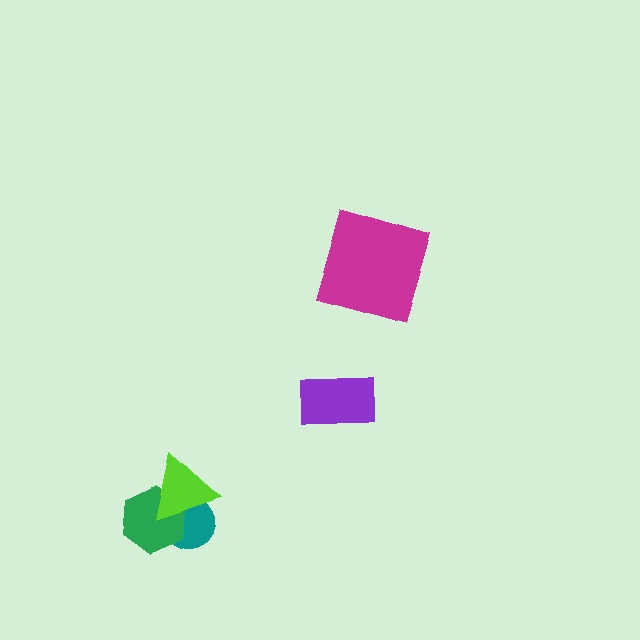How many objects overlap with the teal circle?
2 objects overlap with the teal circle.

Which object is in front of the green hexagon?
The lime triangle is in front of the green hexagon.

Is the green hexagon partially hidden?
Yes, it is partially covered by another shape.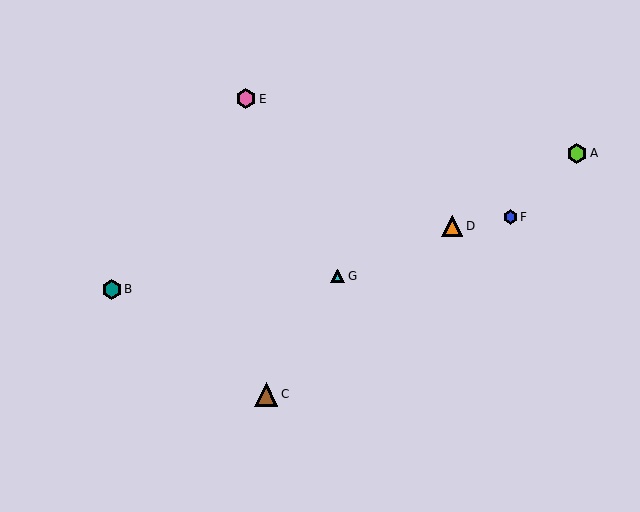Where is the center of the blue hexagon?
The center of the blue hexagon is at (510, 217).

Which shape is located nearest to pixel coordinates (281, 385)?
The brown triangle (labeled C) at (266, 394) is nearest to that location.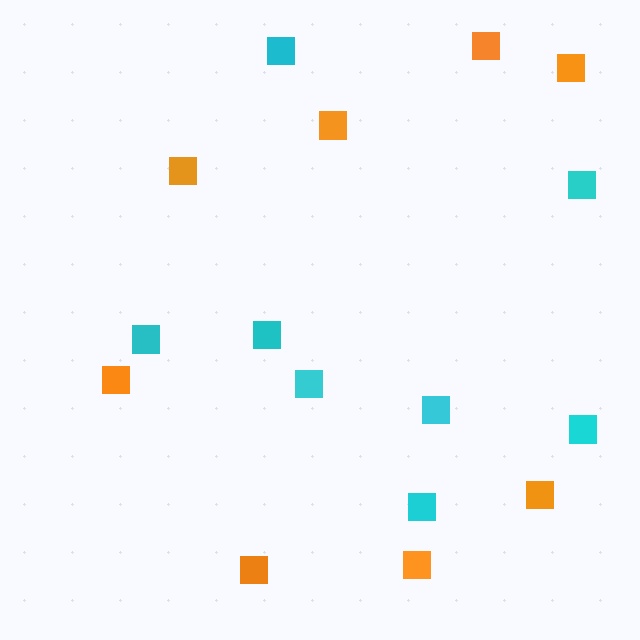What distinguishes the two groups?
There are 2 groups: one group of cyan squares (8) and one group of orange squares (8).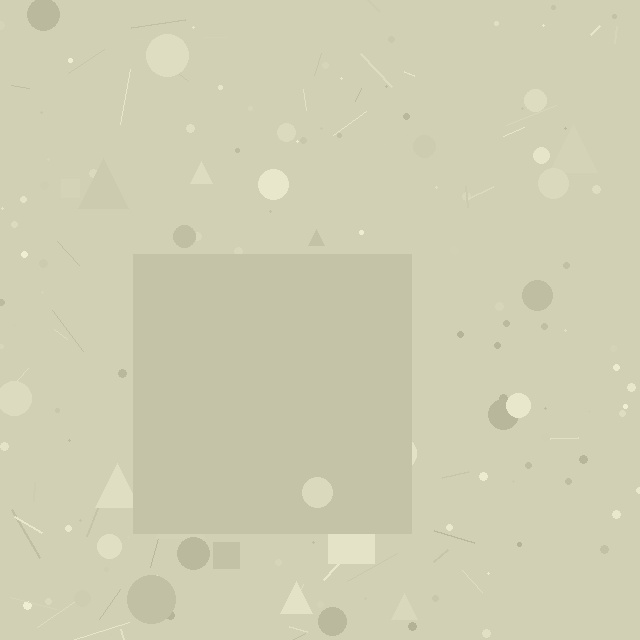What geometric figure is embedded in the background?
A square is embedded in the background.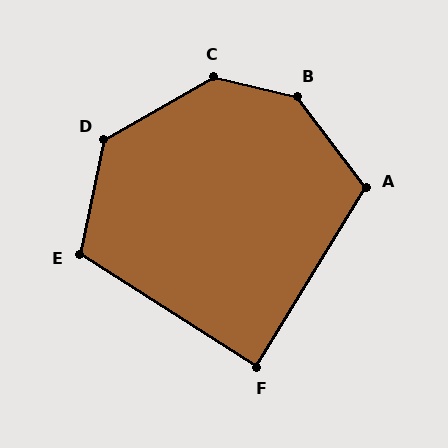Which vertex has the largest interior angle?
B, at approximately 140 degrees.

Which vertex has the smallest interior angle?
F, at approximately 89 degrees.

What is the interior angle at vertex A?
Approximately 111 degrees (obtuse).